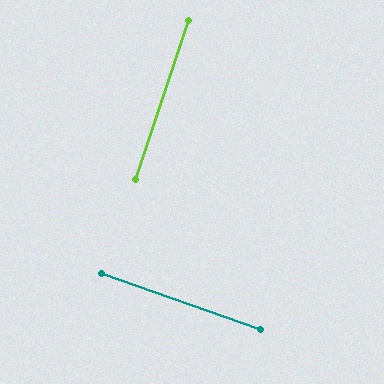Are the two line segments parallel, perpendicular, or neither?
Perpendicular — they meet at approximately 89°.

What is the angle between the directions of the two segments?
Approximately 89 degrees.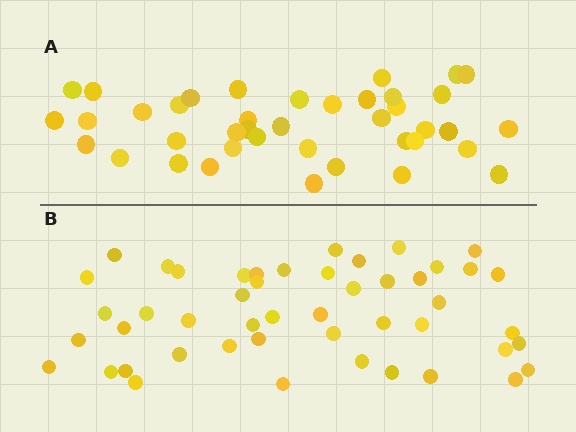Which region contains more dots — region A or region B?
Region B (the bottom region) has more dots.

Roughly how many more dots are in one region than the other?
Region B has roughly 8 or so more dots than region A.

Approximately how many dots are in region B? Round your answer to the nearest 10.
About 50 dots. (The exact count is 48, which rounds to 50.)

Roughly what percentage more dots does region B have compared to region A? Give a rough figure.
About 20% more.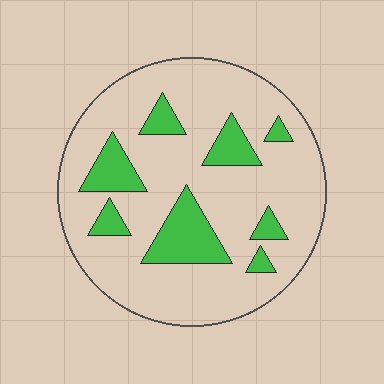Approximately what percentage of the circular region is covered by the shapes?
Approximately 20%.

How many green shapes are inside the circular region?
8.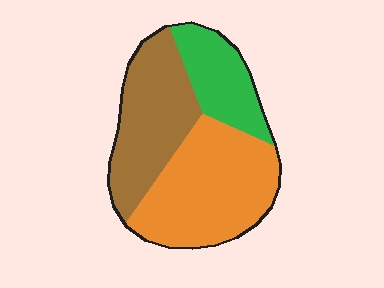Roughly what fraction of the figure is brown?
Brown covers around 35% of the figure.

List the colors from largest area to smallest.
From largest to smallest: orange, brown, green.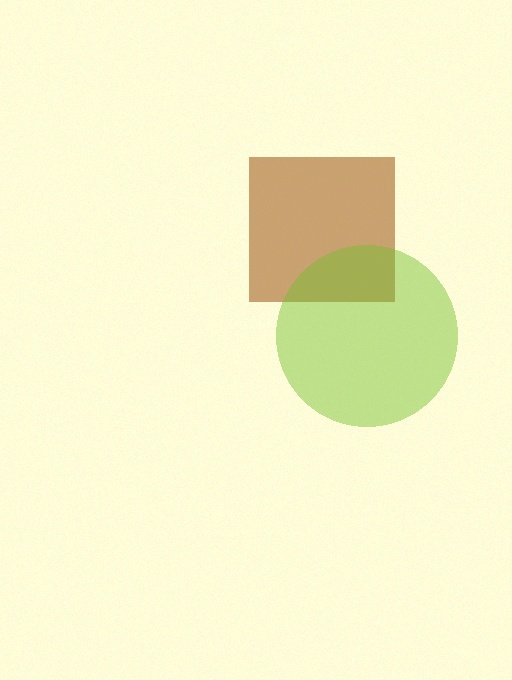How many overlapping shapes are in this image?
There are 2 overlapping shapes in the image.